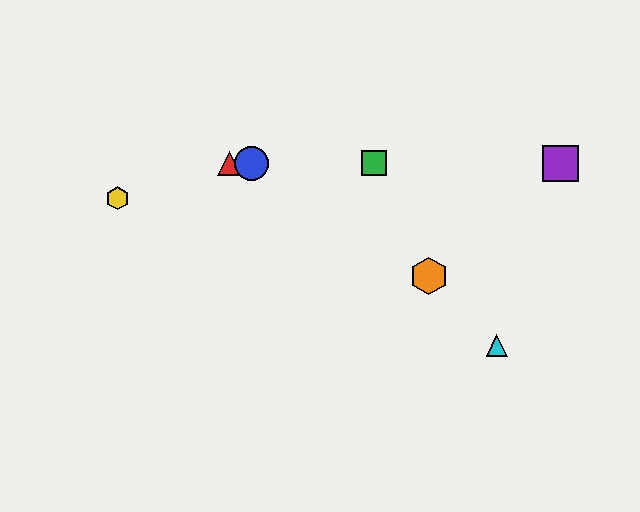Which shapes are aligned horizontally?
The red triangle, the blue circle, the green square, the purple square are aligned horizontally.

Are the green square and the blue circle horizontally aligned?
Yes, both are at y≈163.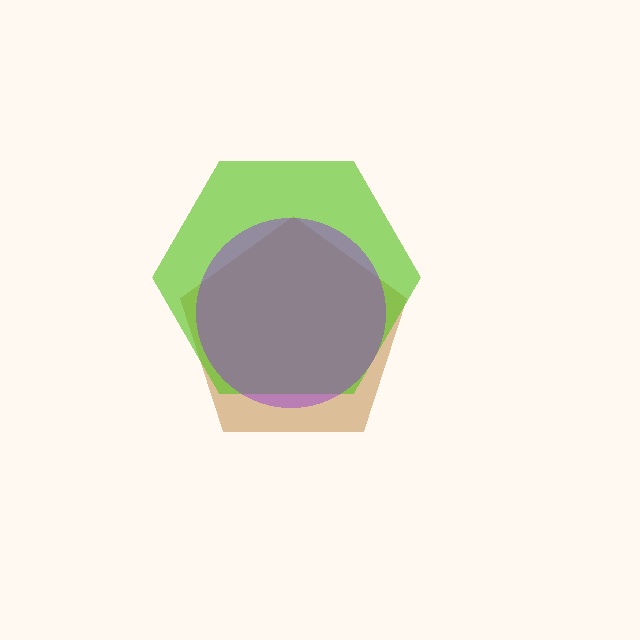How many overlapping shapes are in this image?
There are 3 overlapping shapes in the image.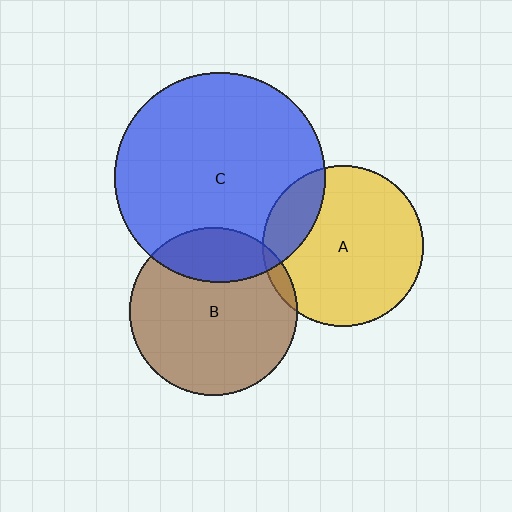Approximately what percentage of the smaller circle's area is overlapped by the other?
Approximately 25%.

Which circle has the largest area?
Circle C (blue).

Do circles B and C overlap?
Yes.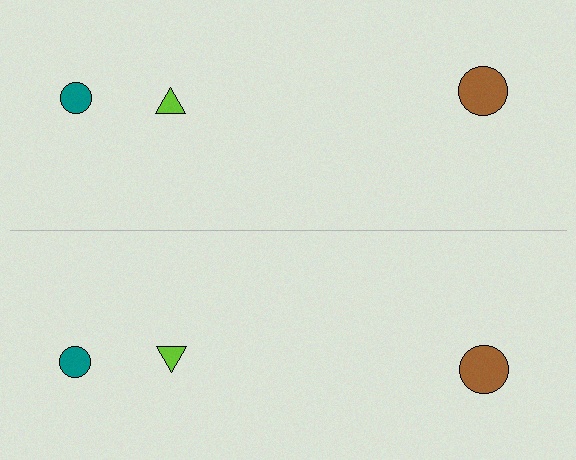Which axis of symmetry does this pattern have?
The pattern has a horizontal axis of symmetry running through the center of the image.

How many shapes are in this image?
There are 6 shapes in this image.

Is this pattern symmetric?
Yes, this pattern has bilateral (reflection) symmetry.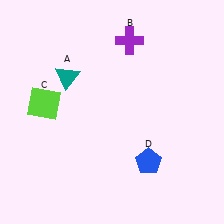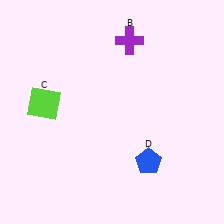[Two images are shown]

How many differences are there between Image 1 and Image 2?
There is 1 difference between the two images.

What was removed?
The teal triangle (A) was removed in Image 2.